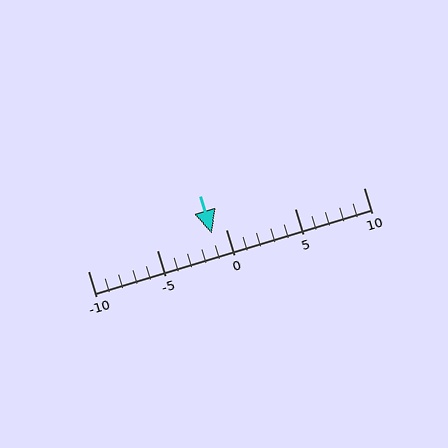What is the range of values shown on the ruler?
The ruler shows values from -10 to 10.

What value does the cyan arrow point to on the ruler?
The cyan arrow points to approximately -1.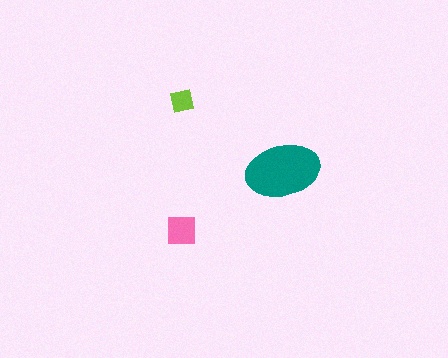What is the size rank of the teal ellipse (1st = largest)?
1st.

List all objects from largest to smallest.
The teal ellipse, the pink square, the lime square.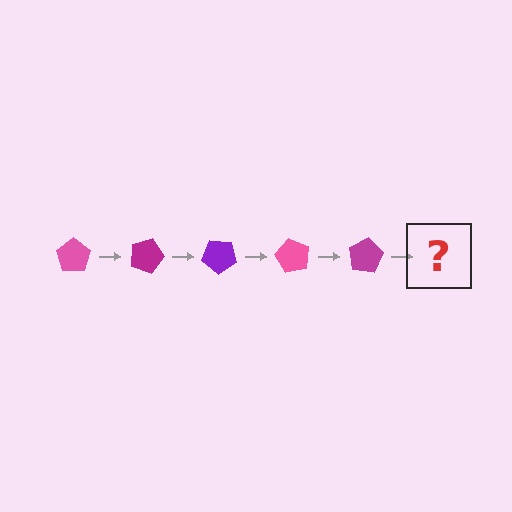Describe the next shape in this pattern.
It should be a purple pentagon, rotated 100 degrees from the start.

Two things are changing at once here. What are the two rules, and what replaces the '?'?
The two rules are that it rotates 20 degrees each step and the color cycles through pink, magenta, and purple. The '?' should be a purple pentagon, rotated 100 degrees from the start.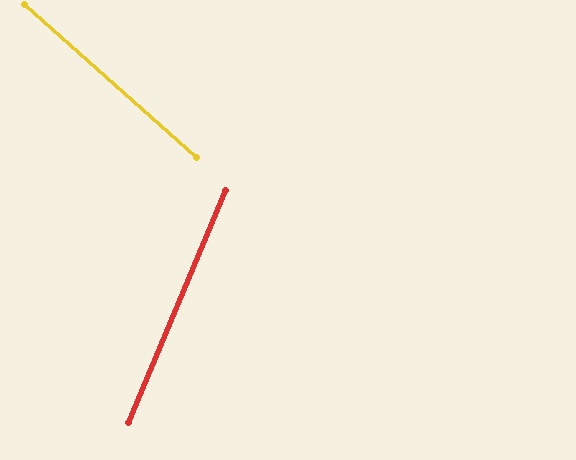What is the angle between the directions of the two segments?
Approximately 71 degrees.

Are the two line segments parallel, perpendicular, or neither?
Neither parallel nor perpendicular — they differ by about 71°.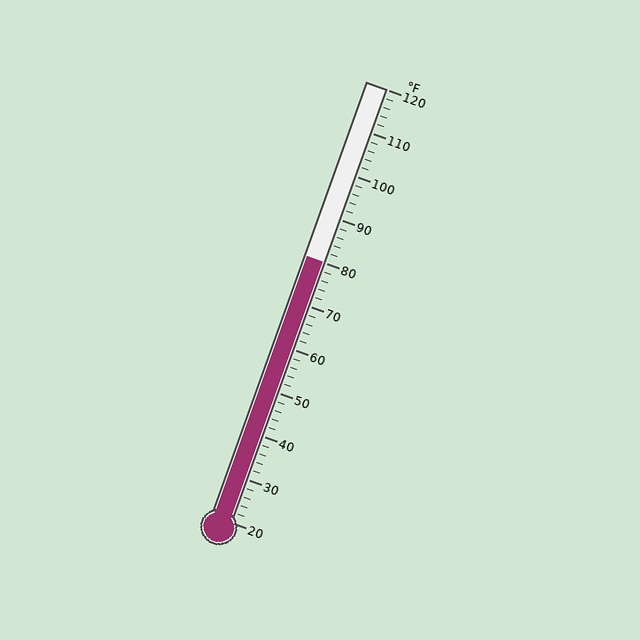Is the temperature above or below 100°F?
The temperature is below 100°F.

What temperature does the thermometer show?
The thermometer shows approximately 80°F.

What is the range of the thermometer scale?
The thermometer scale ranges from 20°F to 120°F.